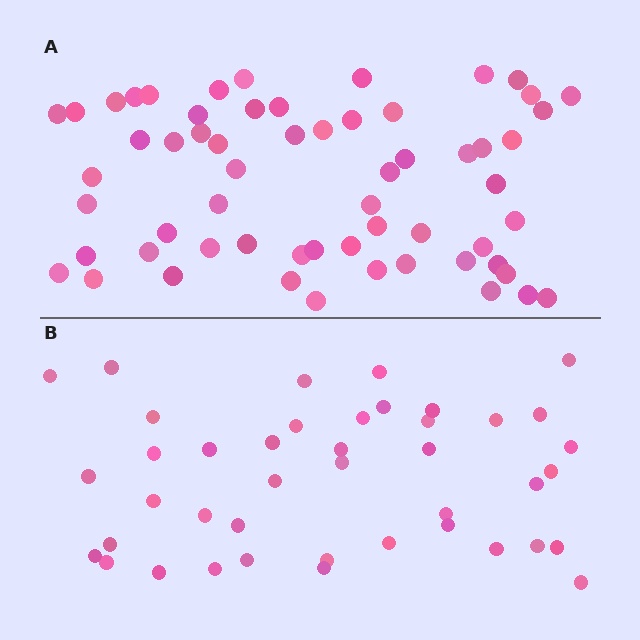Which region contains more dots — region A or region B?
Region A (the top region) has more dots.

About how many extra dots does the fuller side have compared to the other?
Region A has approximately 20 more dots than region B.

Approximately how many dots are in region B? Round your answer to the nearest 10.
About 40 dots. (The exact count is 42, which rounds to 40.)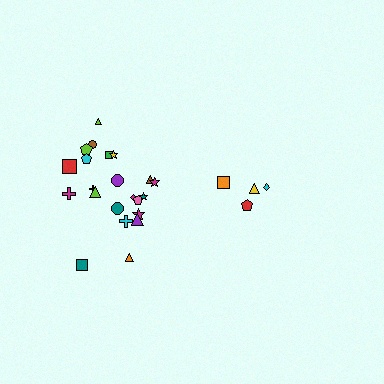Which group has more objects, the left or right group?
The left group.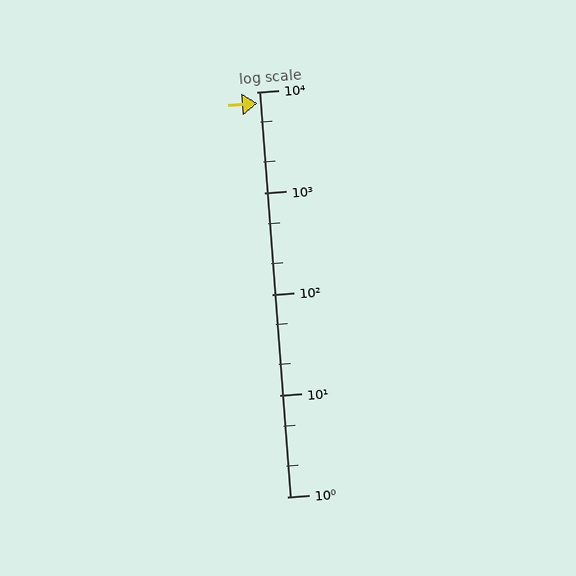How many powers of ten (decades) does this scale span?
The scale spans 4 decades, from 1 to 10000.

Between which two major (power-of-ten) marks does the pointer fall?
The pointer is between 1000 and 10000.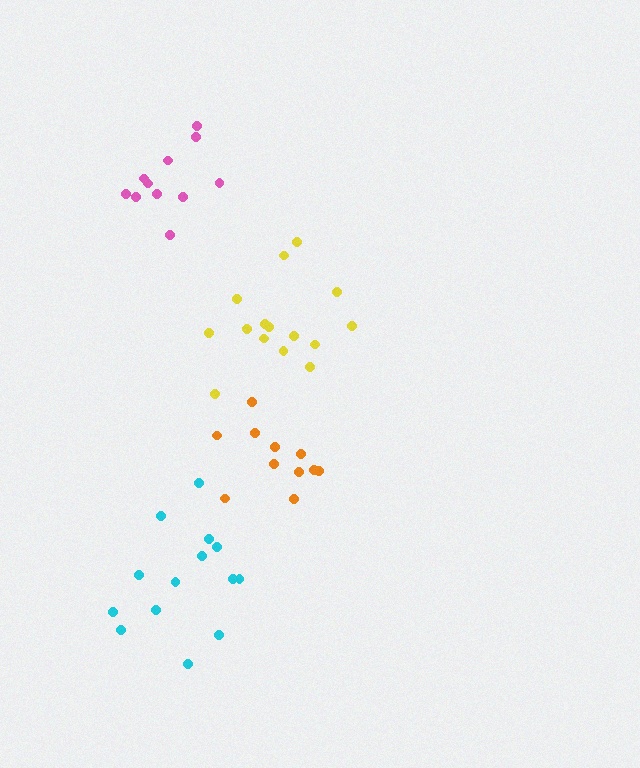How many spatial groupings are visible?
There are 4 spatial groupings.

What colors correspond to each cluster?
The clusters are colored: cyan, orange, yellow, pink.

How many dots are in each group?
Group 1: 14 dots, Group 2: 11 dots, Group 3: 15 dots, Group 4: 11 dots (51 total).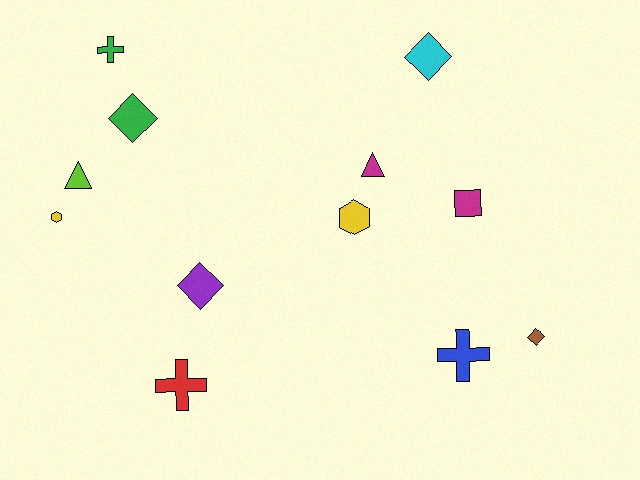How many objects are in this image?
There are 12 objects.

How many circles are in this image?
There are no circles.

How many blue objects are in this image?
There is 1 blue object.